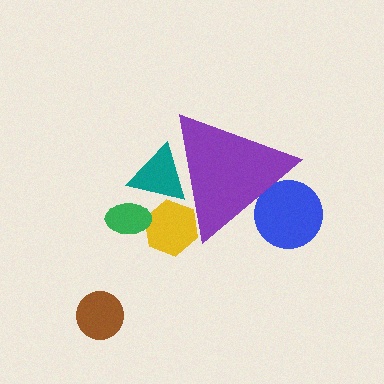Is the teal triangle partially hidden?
Yes, the teal triangle is partially hidden behind the purple triangle.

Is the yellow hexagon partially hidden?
Yes, the yellow hexagon is partially hidden behind the purple triangle.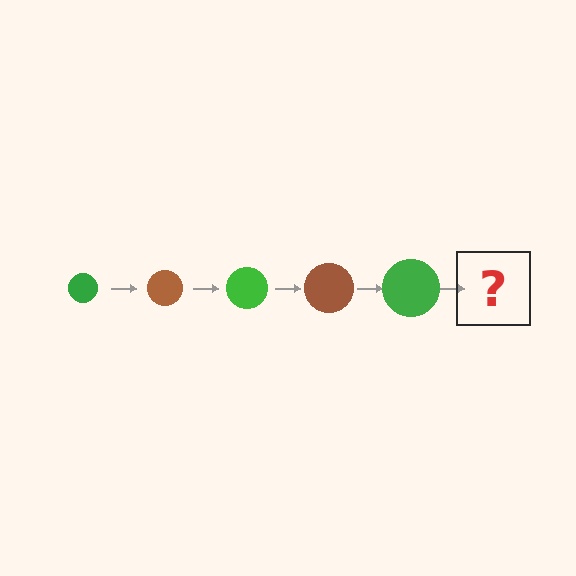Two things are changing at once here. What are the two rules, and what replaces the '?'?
The two rules are that the circle grows larger each step and the color cycles through green and brown. The '?' should be a brown circle, larger than the previous one.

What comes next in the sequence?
The next element should be a brown circle, larger than the previous one.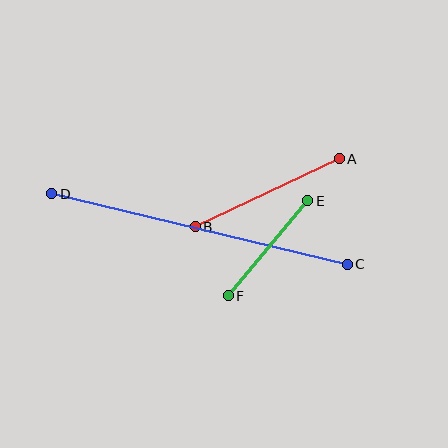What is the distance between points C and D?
The distance is approximately 304 pixels.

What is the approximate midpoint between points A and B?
The midpoint is at approximately (267, 193) pixels.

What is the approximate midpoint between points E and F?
The midpoint is at approximately (268, 248) pixels.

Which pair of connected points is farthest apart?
Points C and D are farthest apart.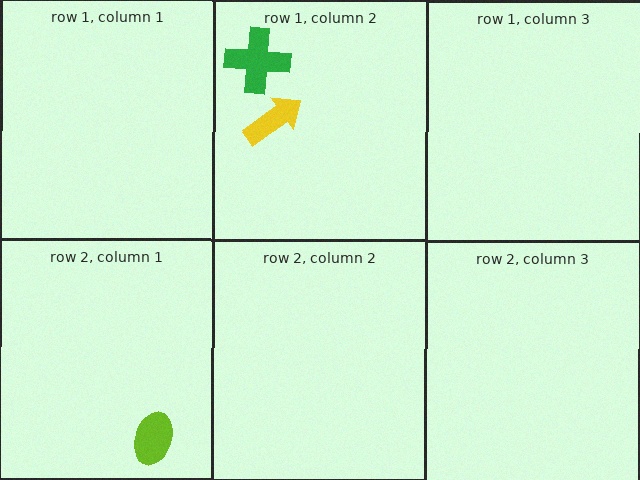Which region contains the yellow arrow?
The row 1, column 2 region.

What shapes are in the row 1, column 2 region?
The green cross, the yellow arrow.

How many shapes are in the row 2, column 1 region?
1.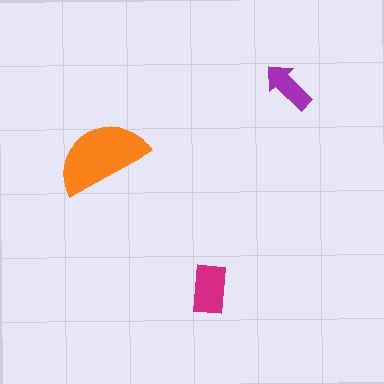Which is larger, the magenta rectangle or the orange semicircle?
The orange semicircle.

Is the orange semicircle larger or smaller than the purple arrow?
Larger.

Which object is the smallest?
The purple arrow.